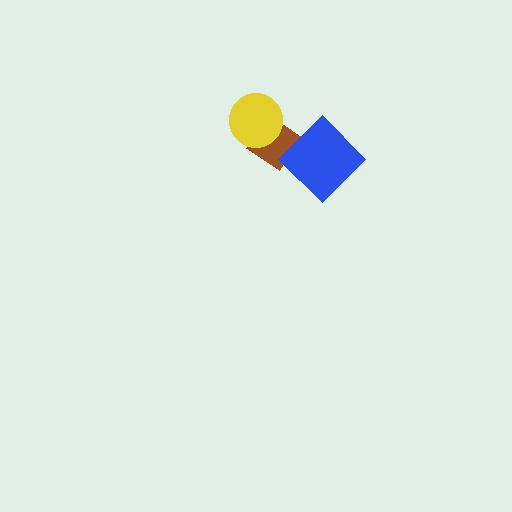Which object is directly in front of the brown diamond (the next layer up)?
The yellow circle is directly in front of the brown diamond.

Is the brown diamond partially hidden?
Yes, it is partially covered by another shape.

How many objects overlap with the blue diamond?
1 object overlaps with the blue diamond.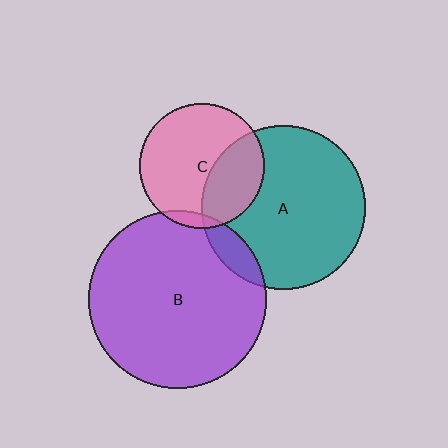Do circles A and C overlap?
Yes.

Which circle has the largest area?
Circle B (purple).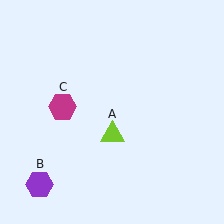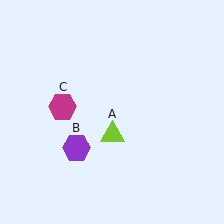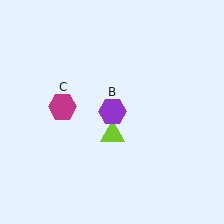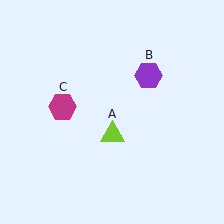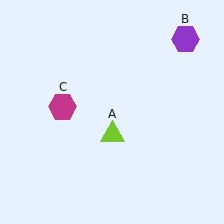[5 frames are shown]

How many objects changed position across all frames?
1 object changed position: purple hexagon (object B).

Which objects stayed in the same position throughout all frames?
Lime triangle (object A) and magenta hexagon (object C) remained stationary.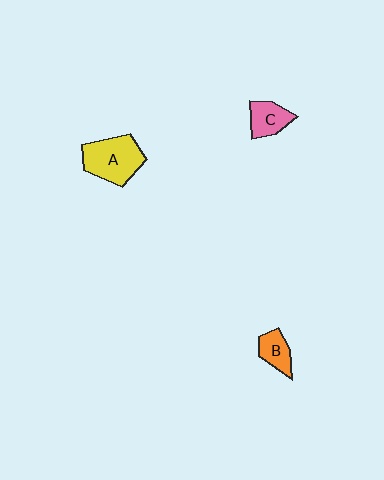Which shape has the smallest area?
Shape B (orange).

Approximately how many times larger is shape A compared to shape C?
Approximately 1.8 times.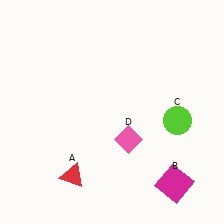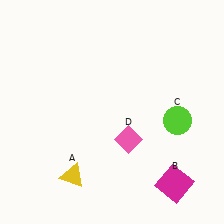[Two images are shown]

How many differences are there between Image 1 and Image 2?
There is 1 difference between the two images.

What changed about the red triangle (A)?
In Image 1, A is red. In Image 2, it changed to yellow.